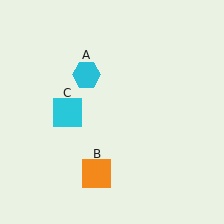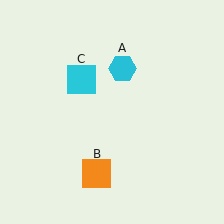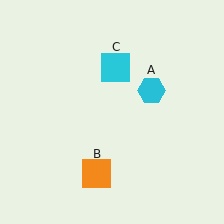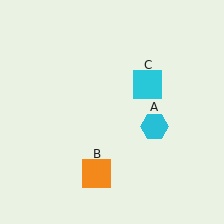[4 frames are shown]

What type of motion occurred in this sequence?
The cyan hexagon (object A), cyan square (object C) rotated clockwise around the center of the scene.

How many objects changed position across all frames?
2 objects changed position: cyan hexagon (object A), cyan square (object C).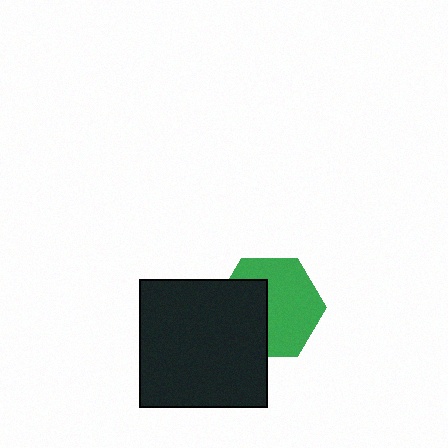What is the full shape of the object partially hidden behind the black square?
The partially hidden object is a green hexagon.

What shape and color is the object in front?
The object in front is a black square.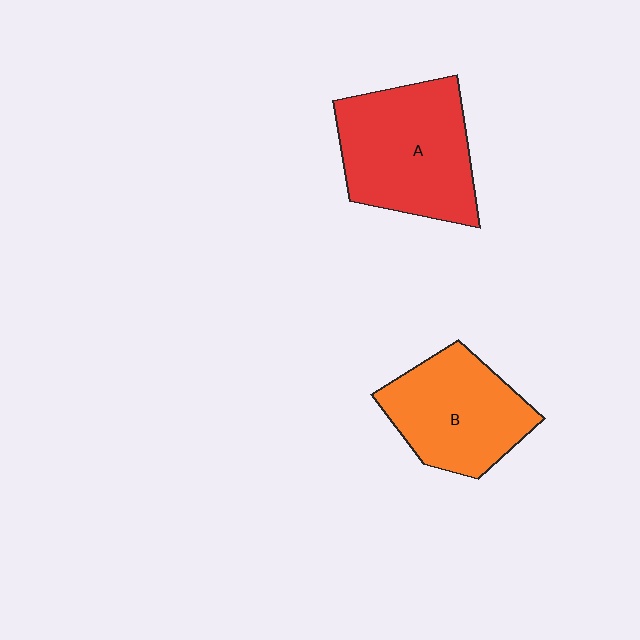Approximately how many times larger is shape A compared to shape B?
Approximately 1.2 times.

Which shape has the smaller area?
Shape B (orange).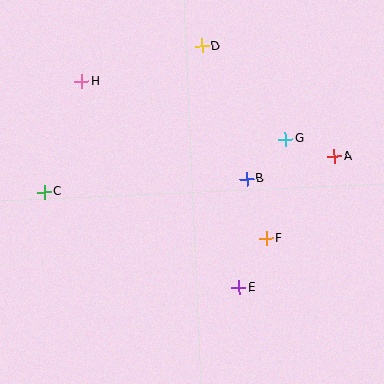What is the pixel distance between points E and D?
The distance between E and D is 245 pixels.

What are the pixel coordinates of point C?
Point C is at (44, 192).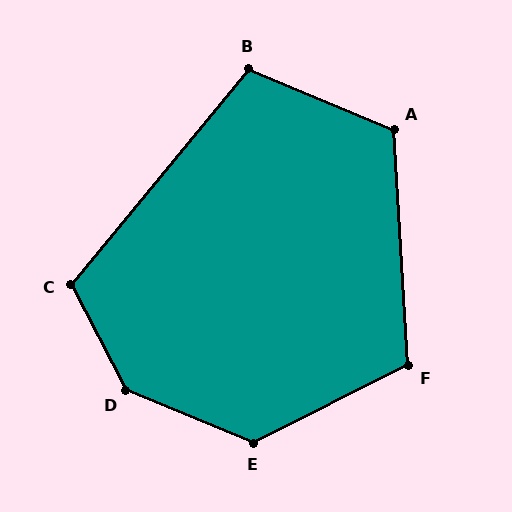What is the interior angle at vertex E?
Approximately 131 degrees (obtuse).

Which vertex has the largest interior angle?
D, at approximately 140 degrees.